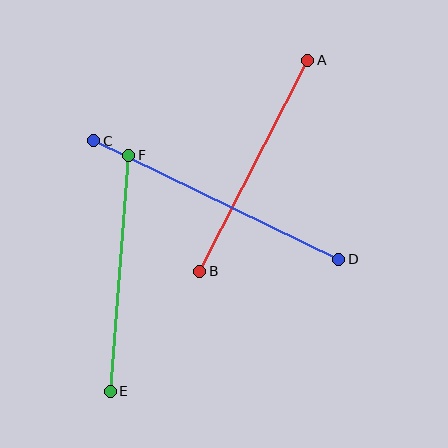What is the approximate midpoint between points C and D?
The midpoint is at approximately (216, 200) pixels.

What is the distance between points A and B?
The distance is approximately 237 pixels.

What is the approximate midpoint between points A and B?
The midpoint is at approximately (254, 166) pixels.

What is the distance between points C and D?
The distance is approximately 272 pixels.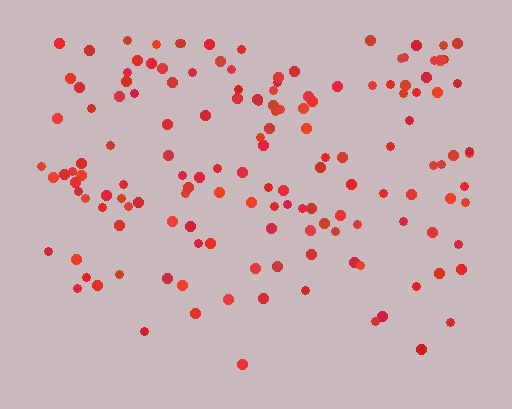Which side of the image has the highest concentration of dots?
The top.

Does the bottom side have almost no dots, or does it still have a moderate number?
Still a moderate number, just noticeably fewer than the top.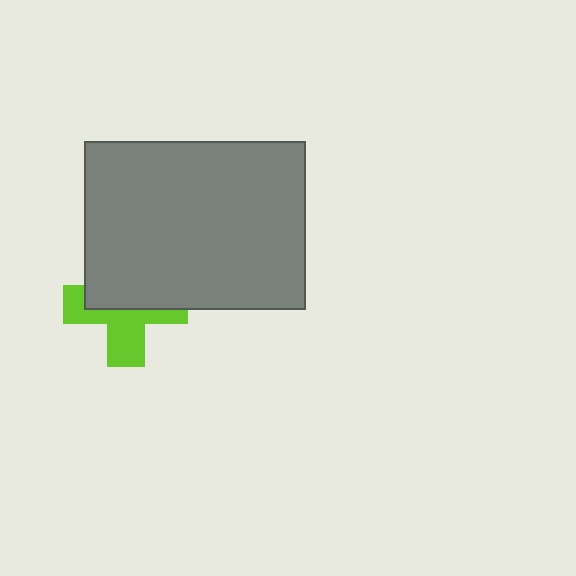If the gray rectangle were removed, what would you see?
You would see the complete lime cross.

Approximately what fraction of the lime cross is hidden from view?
Roughly 52% of the lime cross is hidden behind the gray rectangle.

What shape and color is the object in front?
The object in front is a gray rectangle.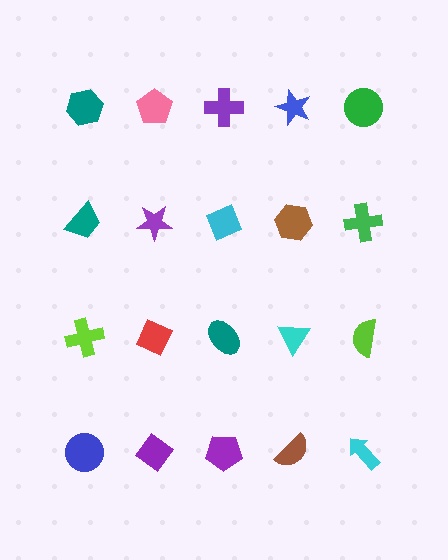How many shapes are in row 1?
5 shapes.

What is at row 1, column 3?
A purple cross.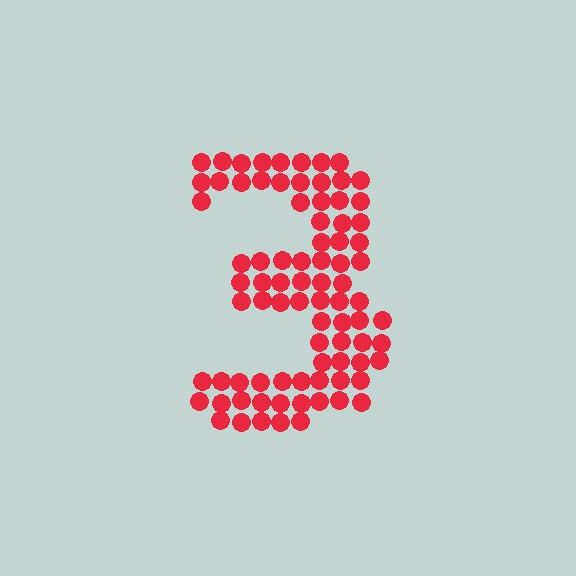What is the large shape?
The large shape is the digit 3.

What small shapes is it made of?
It is made of small circles.